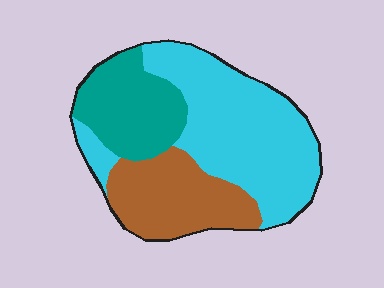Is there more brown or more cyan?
Cyan.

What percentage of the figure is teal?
Teal takes up about one quarter (1/4) of the figure.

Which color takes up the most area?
Cyan, at roughly 50%.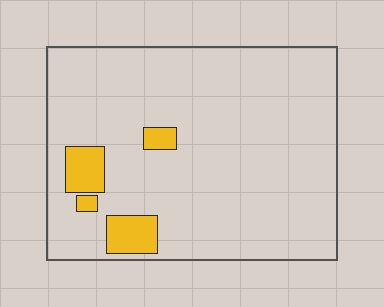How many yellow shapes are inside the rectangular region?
4.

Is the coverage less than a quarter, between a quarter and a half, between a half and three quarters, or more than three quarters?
Less than a quarter.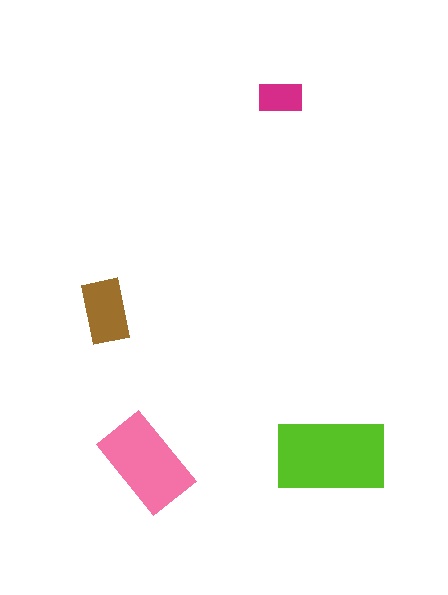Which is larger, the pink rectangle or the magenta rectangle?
The pink one.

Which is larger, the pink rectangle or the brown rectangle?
The pink one.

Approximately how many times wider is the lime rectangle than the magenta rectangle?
About 2.5 times wider.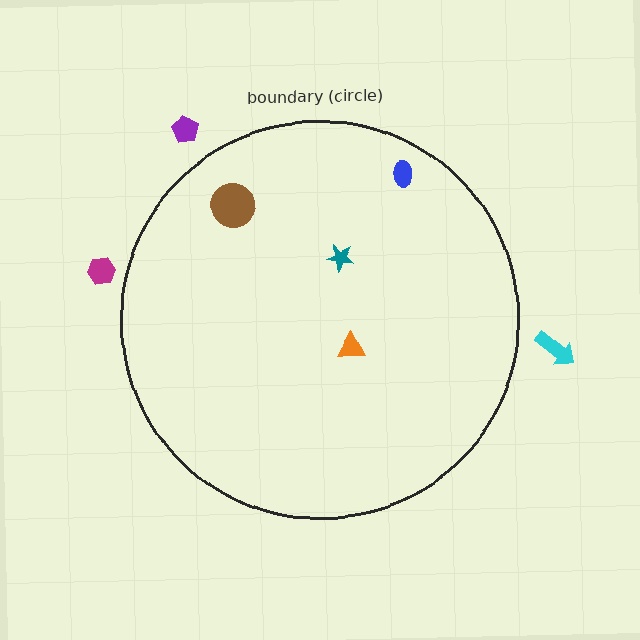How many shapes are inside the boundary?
4 inside, 3 outside.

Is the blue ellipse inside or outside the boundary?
Inside.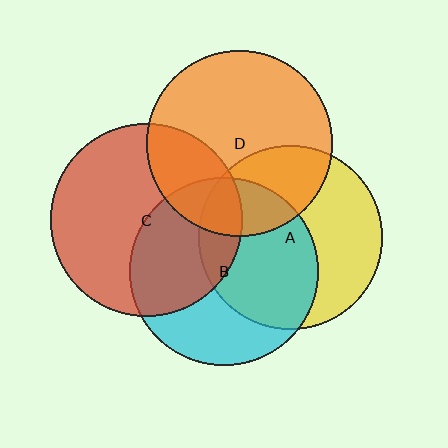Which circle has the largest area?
Circle C (red).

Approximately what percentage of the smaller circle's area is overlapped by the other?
Approximately 20%.